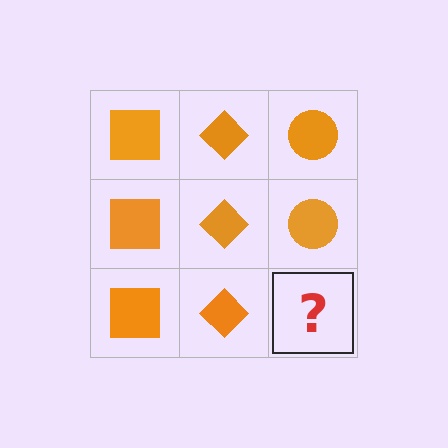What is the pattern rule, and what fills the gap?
The rule is that each column has a consistent shape. The gap should be filled with an orange circle.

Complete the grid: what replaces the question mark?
The question mark should be replaced with an orange circle.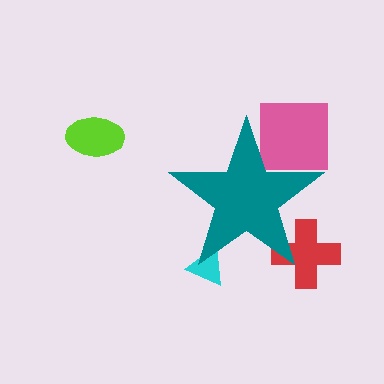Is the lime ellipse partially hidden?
No, the lime ellipse is fully visible.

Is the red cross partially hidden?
Yes, the red cross is partially hidden behind the teal star.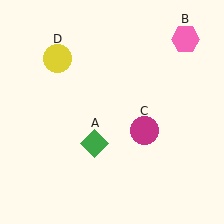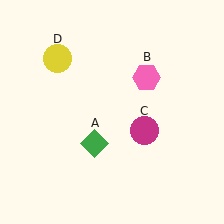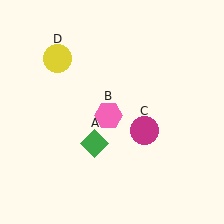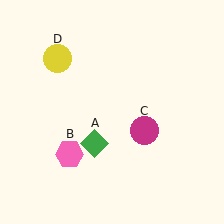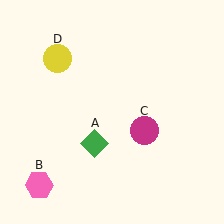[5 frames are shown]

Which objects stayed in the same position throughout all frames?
Green diamond (object A) and magenta circle (object C) and yellow circle (object D) remained stationary.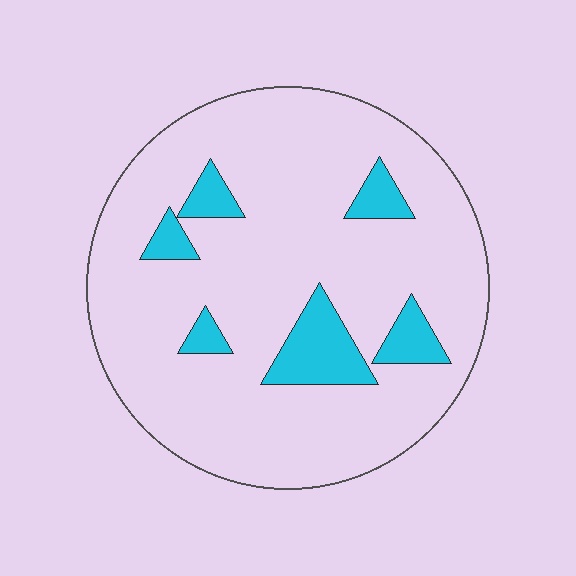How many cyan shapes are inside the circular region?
6.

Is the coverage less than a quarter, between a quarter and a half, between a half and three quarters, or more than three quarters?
Less than a quarter.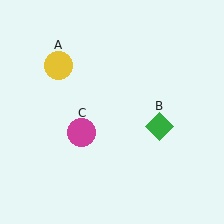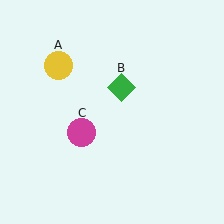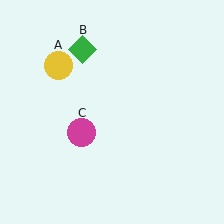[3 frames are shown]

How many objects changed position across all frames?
1 object changed position: green diamond (object B).